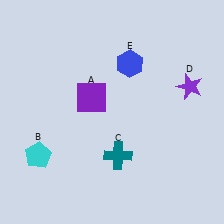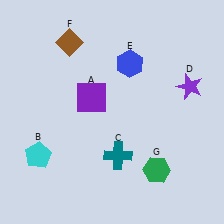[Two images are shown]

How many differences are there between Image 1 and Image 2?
There are 2 differences between the two images.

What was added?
A brown diamond (F), a green hexagon (G) were added in Image 2.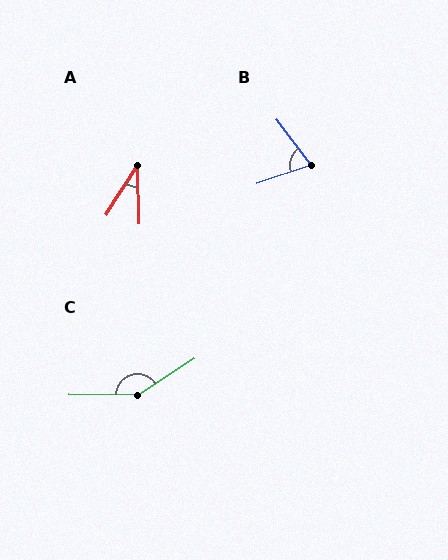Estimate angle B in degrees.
Approximately 71 degrees.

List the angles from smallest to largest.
A (34°), B (71°), C (146°).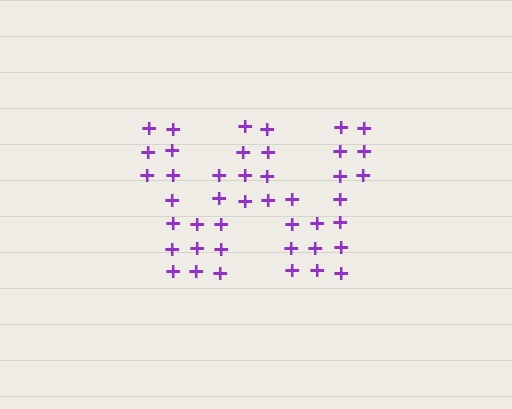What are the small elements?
The small elements are plus signs.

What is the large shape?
The large shape is the letter W.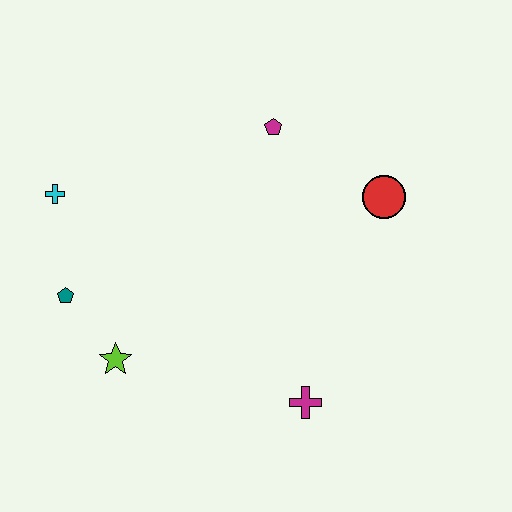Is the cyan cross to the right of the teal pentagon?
No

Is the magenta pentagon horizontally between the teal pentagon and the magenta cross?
Yes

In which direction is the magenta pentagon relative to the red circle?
The magenta pentagon is to the left of the red circle.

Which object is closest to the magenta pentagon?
The red circle is closest to the magenta pentagon.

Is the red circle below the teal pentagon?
No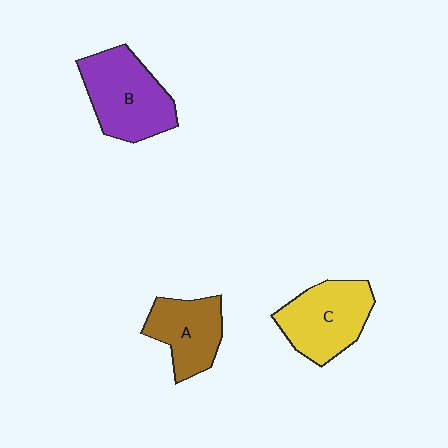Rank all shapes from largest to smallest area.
From largest to smallest: B (purple), C (yellow), A (brown).